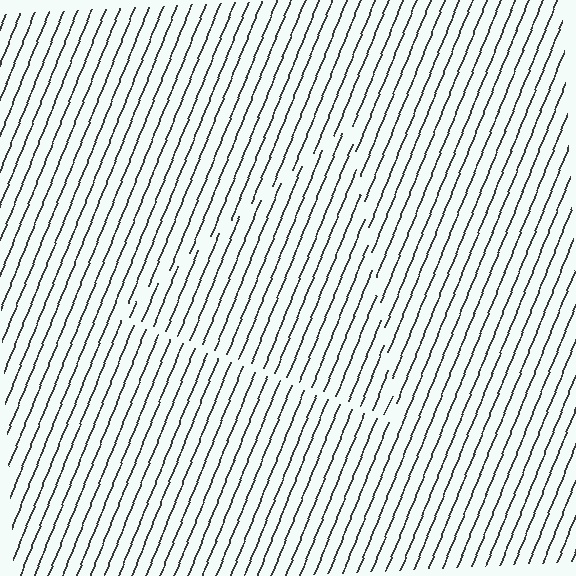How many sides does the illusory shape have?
3 sides — the line-ends trace a triangle.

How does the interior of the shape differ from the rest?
The interior of the shape contains the same grating, shifted by half a period — the contour is defined by the phase discontinuity where line-ends from the inner and outer gratings abut.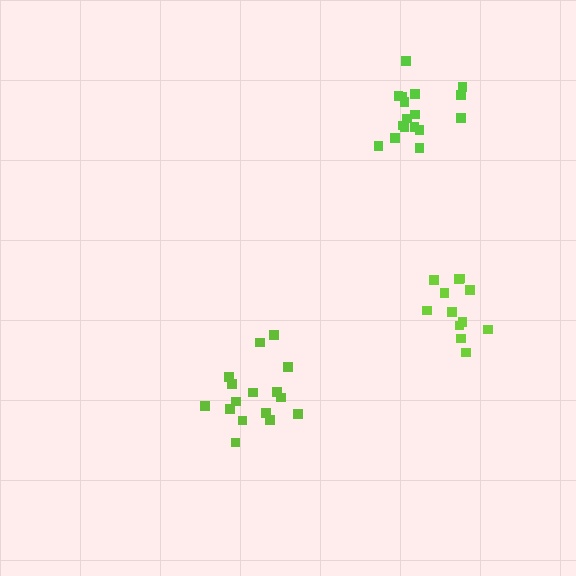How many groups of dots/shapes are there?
There are 3 groups.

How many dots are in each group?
Group 1: 16 dots, Group 2: 12 dots, Group 3: 17 dots (45 total).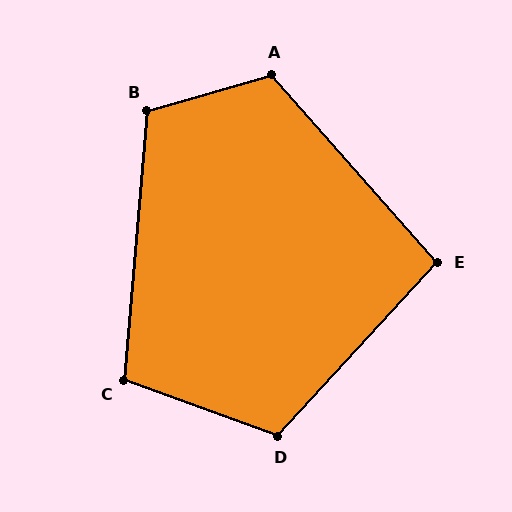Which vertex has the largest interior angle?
A, at approximately 116 degrees.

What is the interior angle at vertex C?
Approximately 105 degrees (obtuse).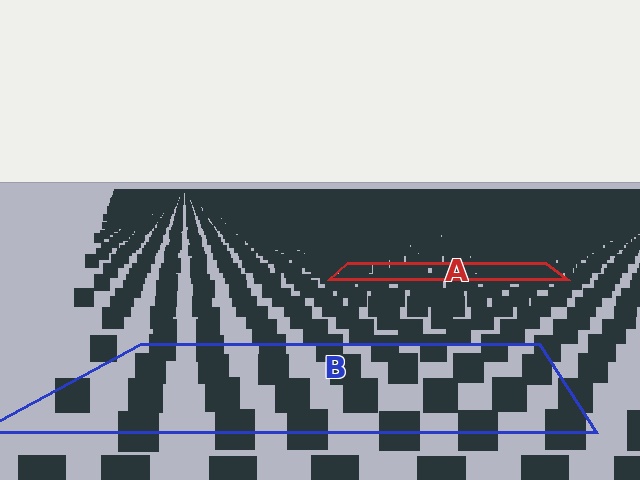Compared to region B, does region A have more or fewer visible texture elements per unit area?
Region A has more texture elements per unit area — they are packed more densely because it is farther away.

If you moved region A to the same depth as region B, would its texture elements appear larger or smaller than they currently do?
They would appear larger. At a closer depth, the same texture elements are projected at a bigger on-screen size.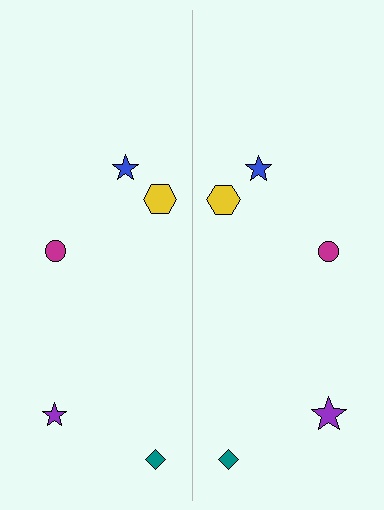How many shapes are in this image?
There are 10 shapes in this image.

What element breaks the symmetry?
The purple star on the right side has a different size than its mirror counterpart.